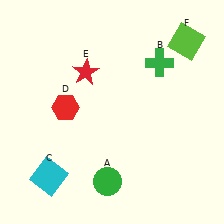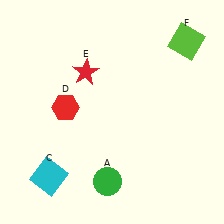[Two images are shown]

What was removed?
The green cross (B) was removed in Image 2.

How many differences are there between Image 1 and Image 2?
There is 1 difference between the two images.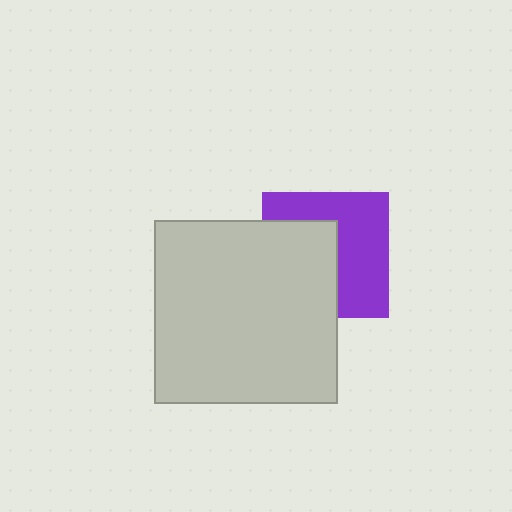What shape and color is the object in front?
The object in front is a light gray square.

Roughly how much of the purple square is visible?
About half of it is visible (roughly 54%).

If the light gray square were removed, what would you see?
You would see the complete purple square.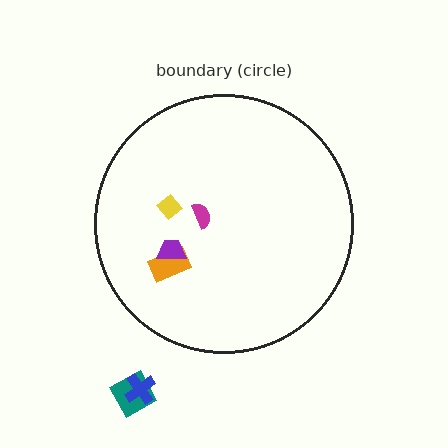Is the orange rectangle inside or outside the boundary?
Inside.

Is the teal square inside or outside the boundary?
Outside.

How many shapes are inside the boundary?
4 inside, 2 outside.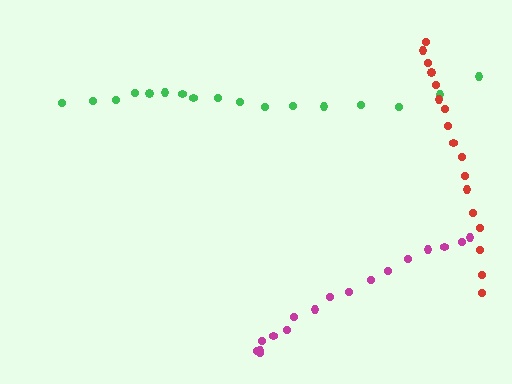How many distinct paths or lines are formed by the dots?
There are 3 distinct paths.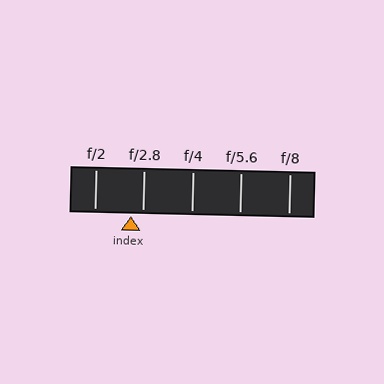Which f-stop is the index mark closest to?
The index mark is closest to f/2.8.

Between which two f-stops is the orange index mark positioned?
The index mark is between f/2 and f/2.8.